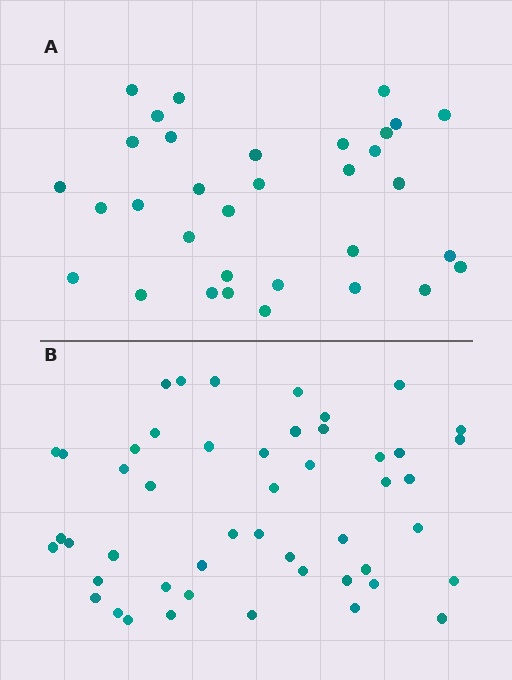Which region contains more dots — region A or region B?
Region B (the bottom region) has more dots.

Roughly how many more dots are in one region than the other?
Region B has approximately 15 more dots than region A.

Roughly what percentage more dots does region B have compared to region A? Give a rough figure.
About 50% more.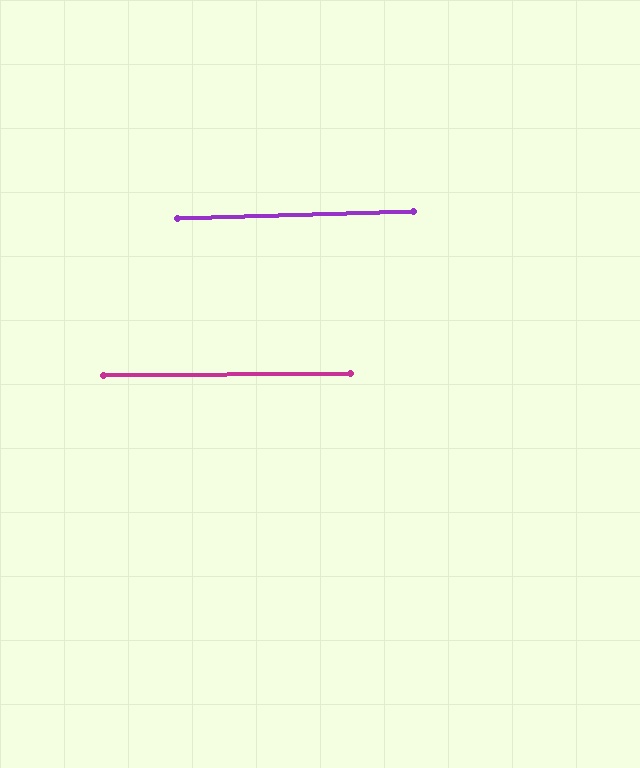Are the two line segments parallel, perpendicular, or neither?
Parallel — their directions differ by only 1.0°.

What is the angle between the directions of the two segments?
Approximately 1 degree.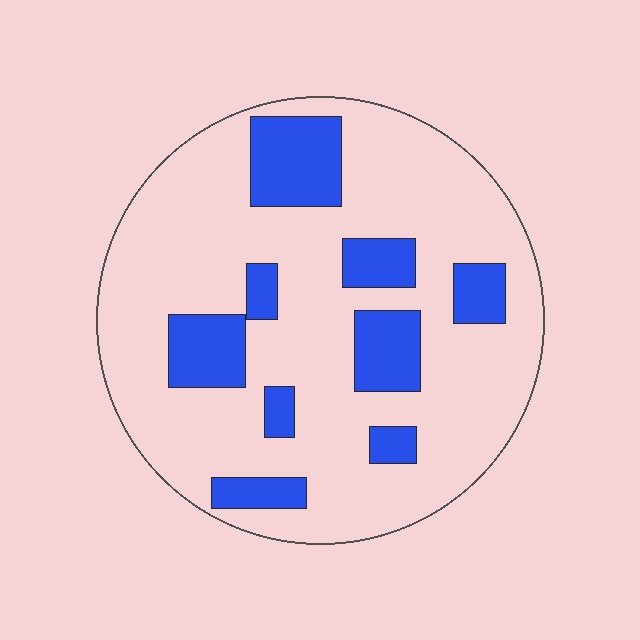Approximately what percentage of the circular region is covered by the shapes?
Approximately 20%.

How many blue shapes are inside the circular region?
9.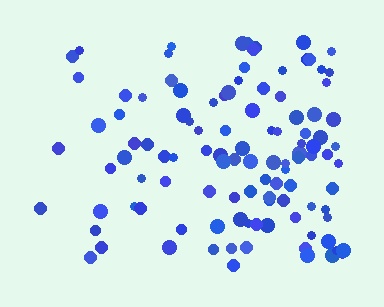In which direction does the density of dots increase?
From left to right, with the right side densest.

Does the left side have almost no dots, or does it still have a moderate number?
Still a moderate number, just noticeably fewer than the right.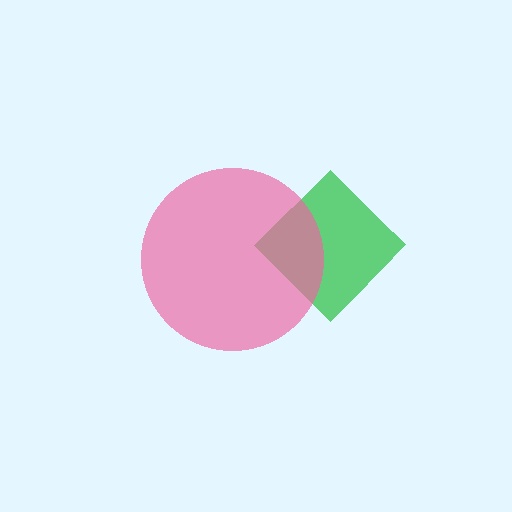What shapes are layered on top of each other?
The layered shapes are: a green diamond, a pink circle.